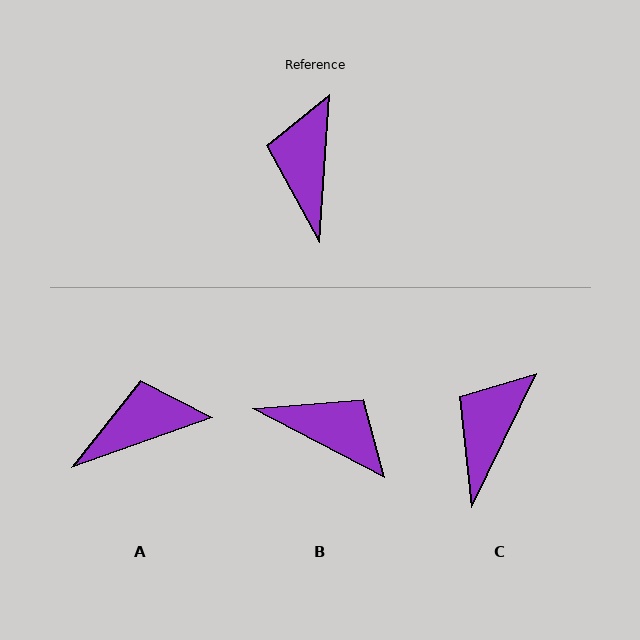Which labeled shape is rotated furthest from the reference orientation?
B, about 114 degrees away.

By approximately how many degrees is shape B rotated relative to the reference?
Approximately 114 degrees clockwise.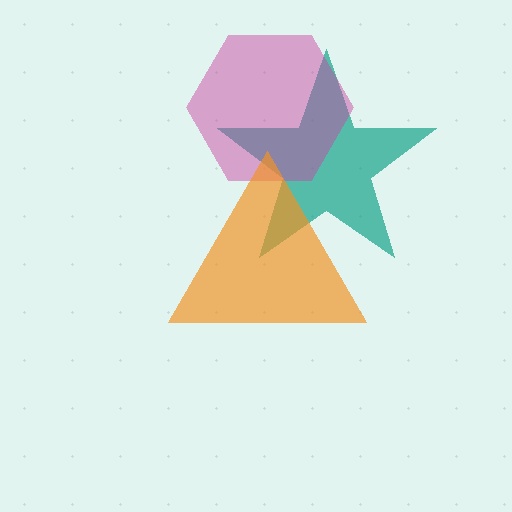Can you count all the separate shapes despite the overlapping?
Yes, there are 3 separate shapes.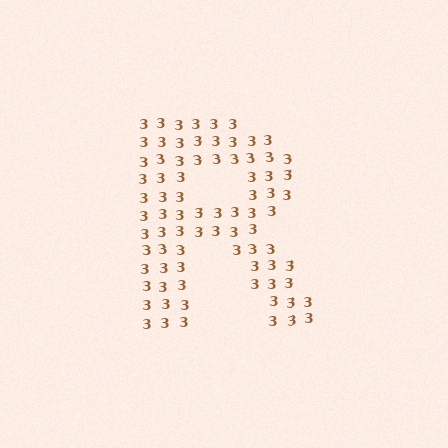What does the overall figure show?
The overall figure shows the letter R.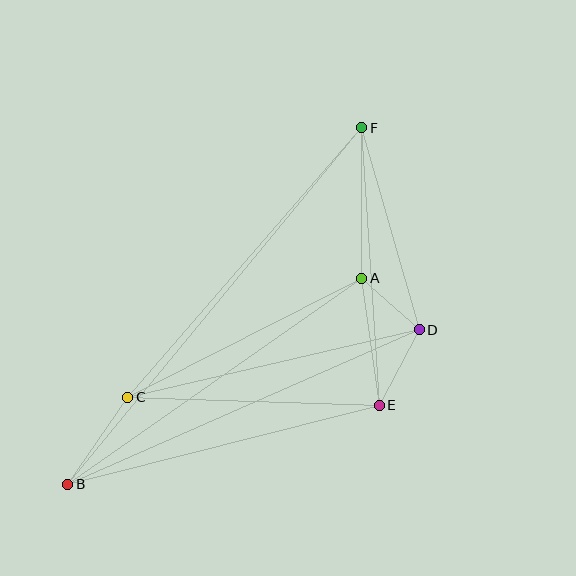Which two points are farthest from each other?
Points B and F are farthest from each other.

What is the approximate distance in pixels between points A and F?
The distance between A and F is approximately 151 pixels.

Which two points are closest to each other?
Points A and D are closest to each other.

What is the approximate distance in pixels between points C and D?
The distance between C and D is approximately 299 pixels.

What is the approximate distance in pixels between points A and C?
The distance between A and C is approximately 263 pixels.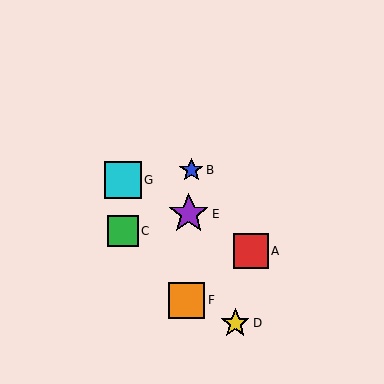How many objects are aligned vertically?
2 objects (C, G) are aligned vertically.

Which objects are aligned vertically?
Objects C, G are aligned vertically.